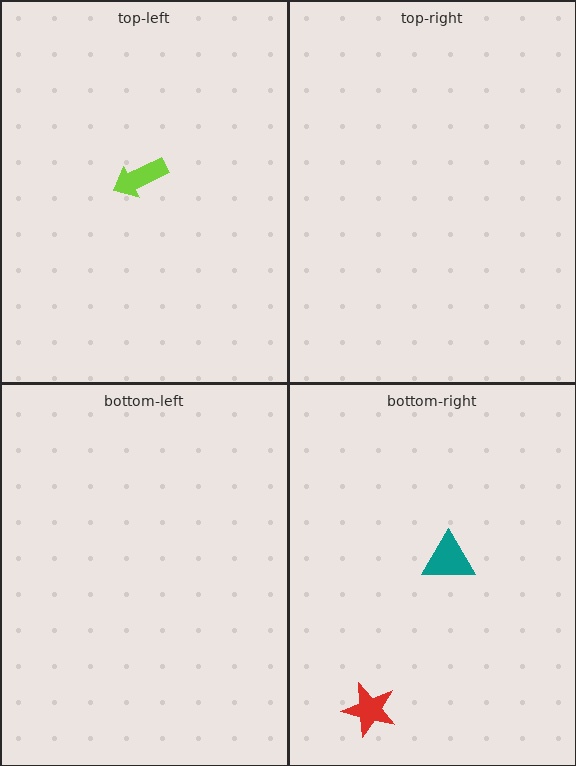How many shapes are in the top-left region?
1.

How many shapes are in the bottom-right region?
2.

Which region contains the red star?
The bottom-right region.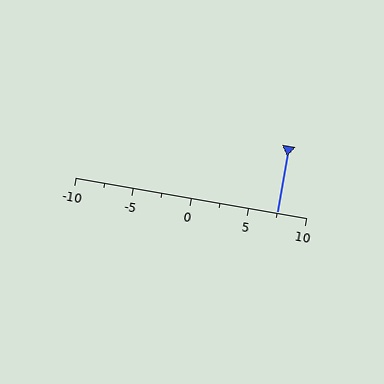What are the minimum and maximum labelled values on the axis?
The axis runs from -10 to 10.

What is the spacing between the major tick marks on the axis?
The major ticks are spaced 5 apart.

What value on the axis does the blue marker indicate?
The marker indicates approximately 7.5.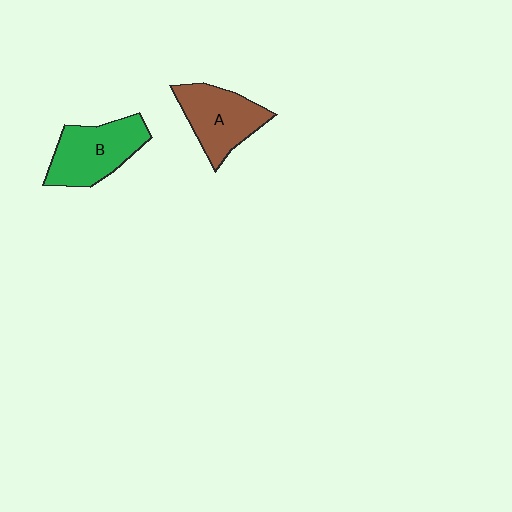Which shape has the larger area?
Shape B (green).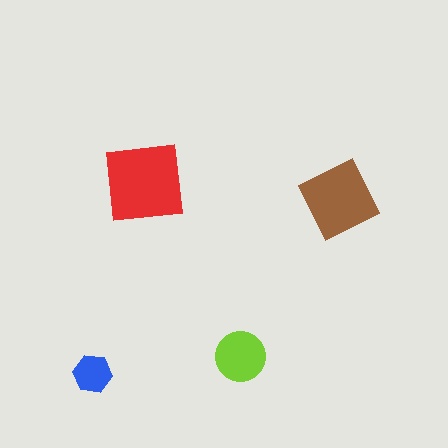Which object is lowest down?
The blue hexagon is bottommost.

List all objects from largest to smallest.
The red square, the brown diamond, the lime circle, the blue hexagon.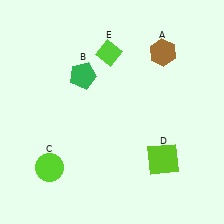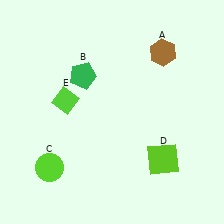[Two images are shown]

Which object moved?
The lime diamond (E) moved down.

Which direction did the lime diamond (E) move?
The lime diamond (E) moved down.